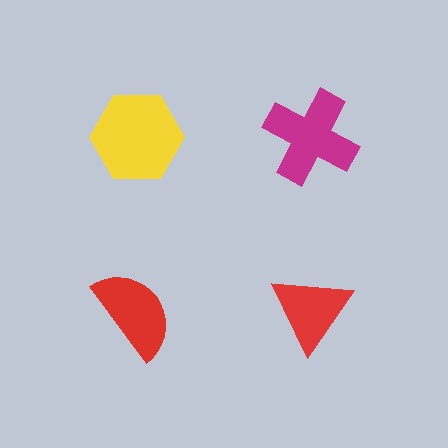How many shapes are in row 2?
2 shapes.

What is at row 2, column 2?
A red triangle.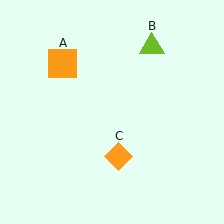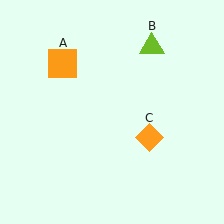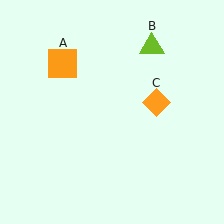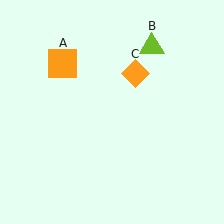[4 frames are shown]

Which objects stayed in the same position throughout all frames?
Orange square (object A) and lime triangle (object B) remained stationary.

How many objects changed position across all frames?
1 object changed position: orange diamond (object C).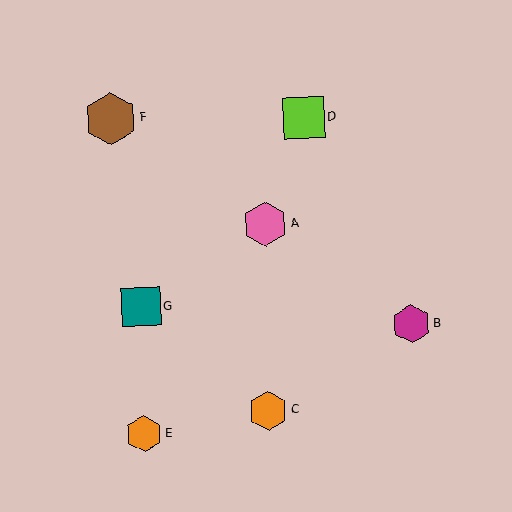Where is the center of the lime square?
The center of the lime square is at (304, 117).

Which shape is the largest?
The brown hexagon (labeled F) is the largest.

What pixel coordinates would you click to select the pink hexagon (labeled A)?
Click at (265, 224) to select the pink hexagon A.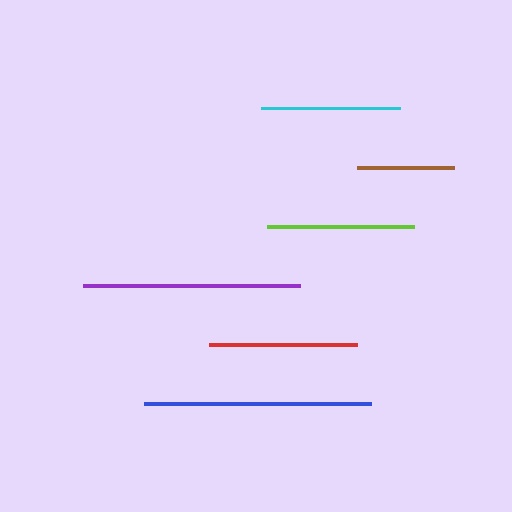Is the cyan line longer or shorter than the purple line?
The purple line is longer than the cyan line.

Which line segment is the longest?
The blue line is the longest at approximately 227 pixels.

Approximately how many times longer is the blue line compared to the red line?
The blue line is approximately 1.5 times the length of the red line.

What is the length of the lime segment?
The lime segment is approximately 147 pixels long.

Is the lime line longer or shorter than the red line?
The red line is longer than the lime line.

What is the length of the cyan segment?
The cyan segment is approximately 139 pixels long.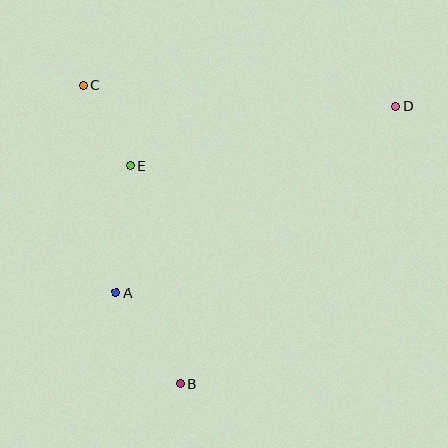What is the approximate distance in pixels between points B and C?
The distance between B and C is approximately 314 pixels.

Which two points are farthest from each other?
Points B and D are farthest from each other.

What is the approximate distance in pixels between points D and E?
The distance between D and E is approximately 272 pixels.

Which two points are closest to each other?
Points C and E are closest to each other.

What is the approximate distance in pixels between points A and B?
The distance between A and B is approximately 112 pixels.